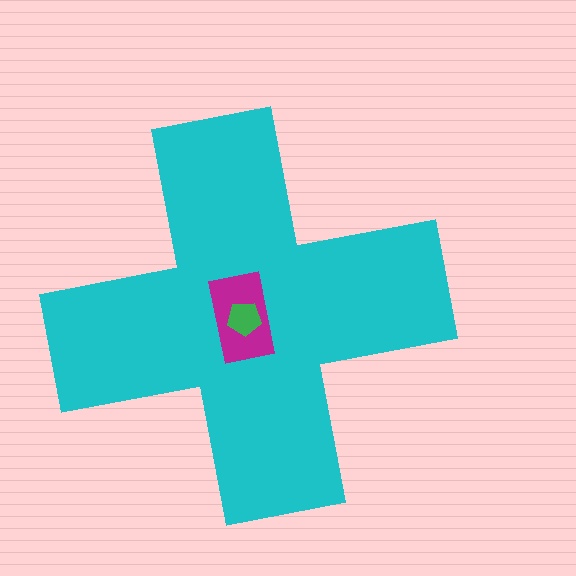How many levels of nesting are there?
3.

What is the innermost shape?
The green pentagon.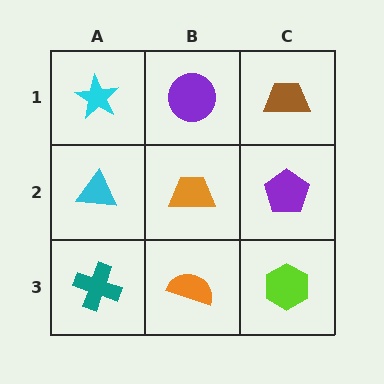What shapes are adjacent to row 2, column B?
A purple circle (row 1, column B), an orange semicircle (row 3, column B), a cyan triangle (row 2, column A), a purple pentagon (row 2, column C).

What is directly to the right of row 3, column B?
A lime hexagon.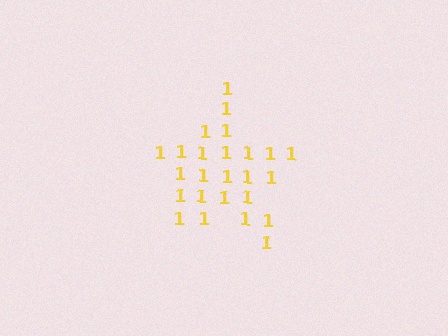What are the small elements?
The small elements are digit 1's.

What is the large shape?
The large shape is a star.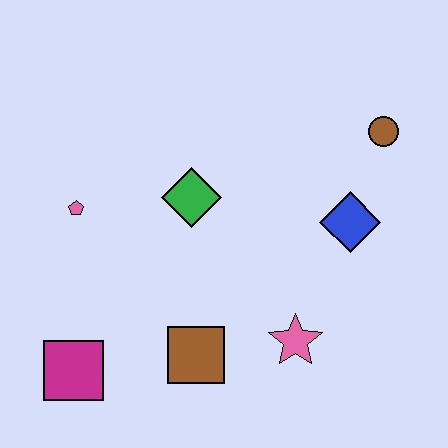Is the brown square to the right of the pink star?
No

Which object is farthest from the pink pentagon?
The brown circle is farthest from the pink pentagon.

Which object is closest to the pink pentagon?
The green diamond is closest to the pink pentagon.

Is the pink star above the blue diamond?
No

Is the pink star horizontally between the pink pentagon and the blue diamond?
Yes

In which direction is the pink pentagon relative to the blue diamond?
The pink pentagon is to the left of the blue diamond.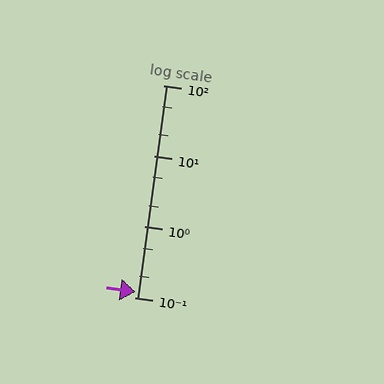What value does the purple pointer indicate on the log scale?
The pointer indicates approximately 0.12.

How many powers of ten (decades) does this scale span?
The scale spans 3 decades, from 0.1 to 100.